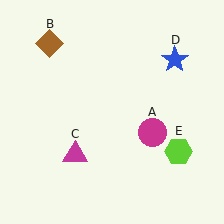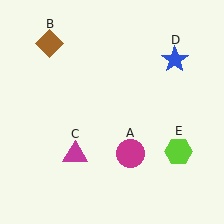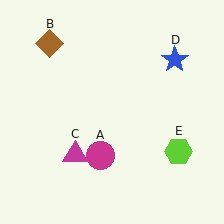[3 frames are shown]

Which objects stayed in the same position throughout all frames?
Brown diamond (object B) and magenta triangle (object C) and blue star (object D) and lime hexagon (object E) remained stationary.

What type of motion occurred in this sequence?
The magenta circle (object A) rotated clockwise around the center of the scene.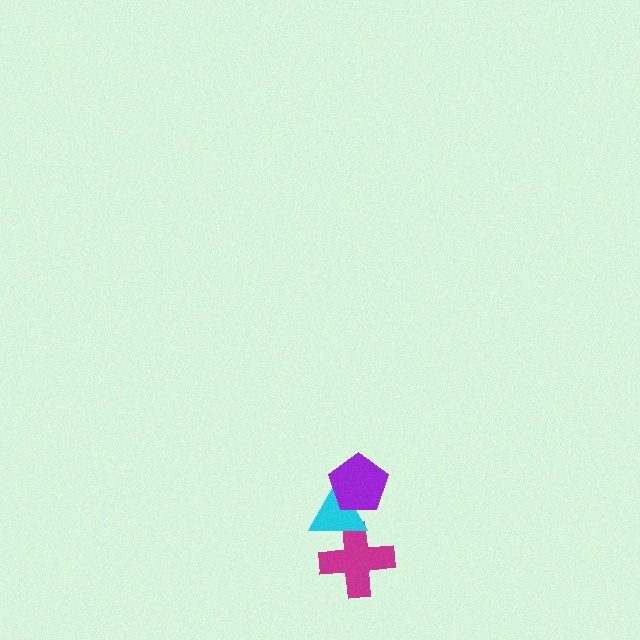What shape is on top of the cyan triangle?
The purple pentagon is on top of the cyan triangle.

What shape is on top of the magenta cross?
The cyan triangle is on top of the magenta cross.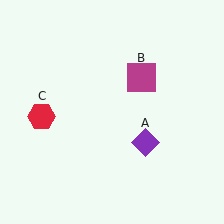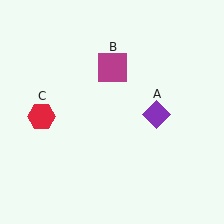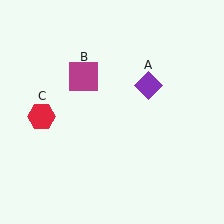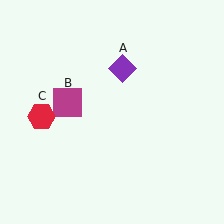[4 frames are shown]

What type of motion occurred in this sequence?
The purple diamond (object A), magenta square (object B) rotated counterclockwise around the center of the scene.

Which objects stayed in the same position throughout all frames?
Red hexagon (object C) remained stationary.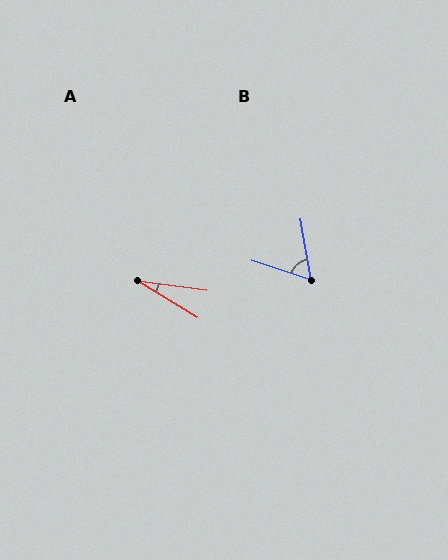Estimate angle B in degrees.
Approximately 62 degrees.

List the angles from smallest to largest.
A (23°), B (62°).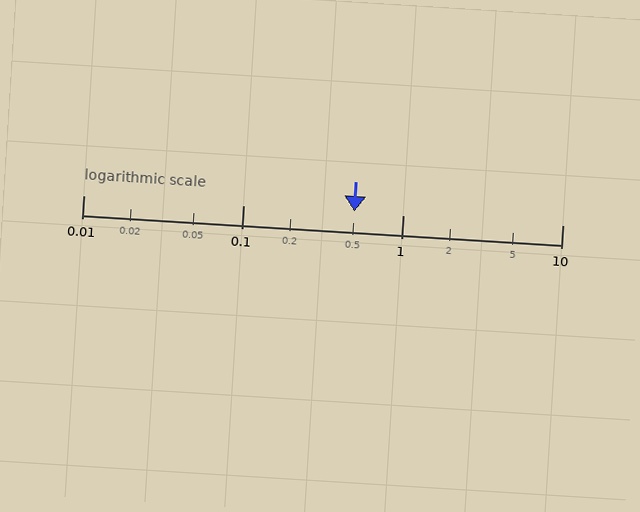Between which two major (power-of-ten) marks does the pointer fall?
The pointer is between 0.1 and 1.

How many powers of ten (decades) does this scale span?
The scale spans 3 decades, from 0.01 to 10.